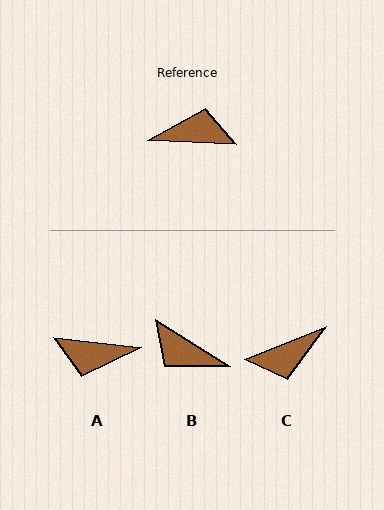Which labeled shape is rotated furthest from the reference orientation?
A, about 176 degrees away.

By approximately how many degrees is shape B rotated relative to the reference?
Approximately 150 degrees counter-clockwise.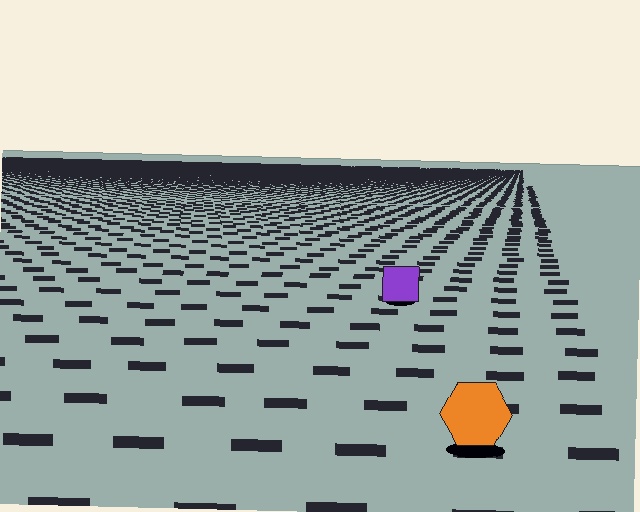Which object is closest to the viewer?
The orange hexagon is closest. The texture marks near it are larger and more spread out.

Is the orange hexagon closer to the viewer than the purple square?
Yes. The orange hexagon is closer — you can tell from the texture gradient: the ground texture is coarser near it.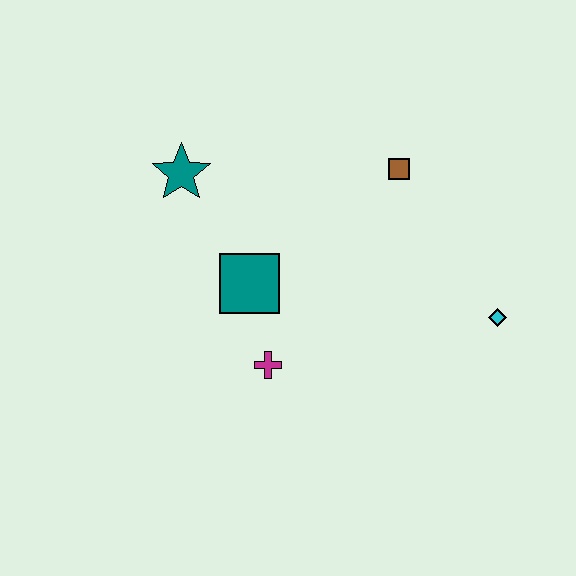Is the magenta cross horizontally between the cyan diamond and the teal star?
Yes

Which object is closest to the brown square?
The cyan diamond is closest to the brown square.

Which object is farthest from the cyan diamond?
The teal star is farthest from the cyan diamond.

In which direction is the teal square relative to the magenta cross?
The teal square is above the magenta cross.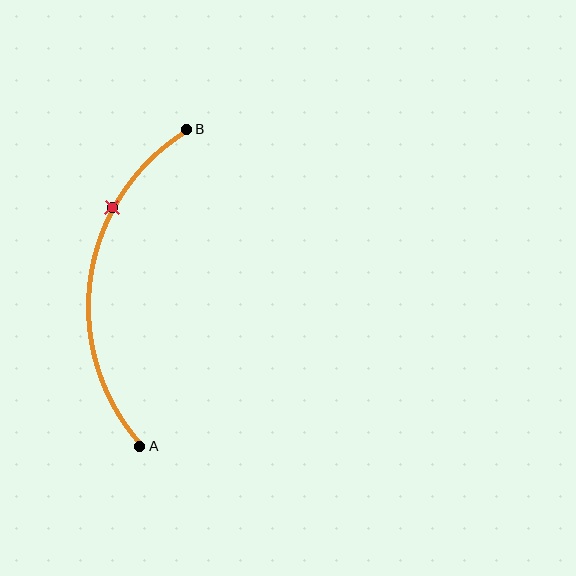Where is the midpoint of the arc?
The arc midpoint is the point on the curve farthest from the straight line joining A and B. It sits to the left of that line.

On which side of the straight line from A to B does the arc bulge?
The arc bulges to the left of the straight line connecting A and B.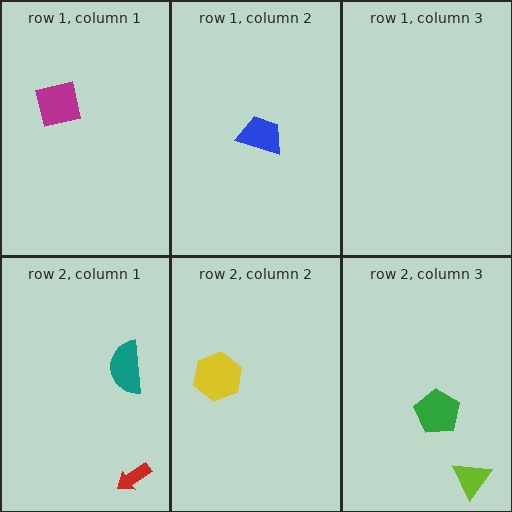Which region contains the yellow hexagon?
The row 2, column 2 region.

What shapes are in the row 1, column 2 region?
The blue trapezoid.